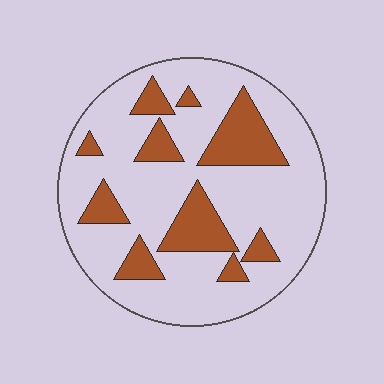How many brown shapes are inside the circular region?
10.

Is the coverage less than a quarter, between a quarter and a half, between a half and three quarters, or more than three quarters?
Less than a quarter.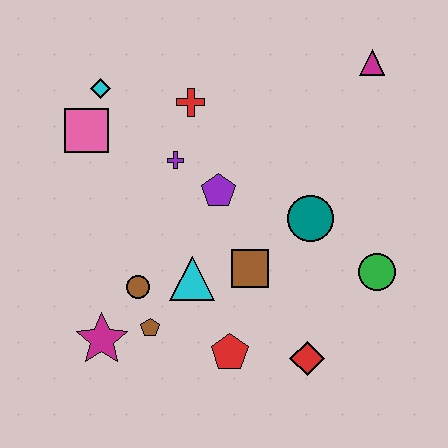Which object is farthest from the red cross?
The red diamond is farthest from the red cross.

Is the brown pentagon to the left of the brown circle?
No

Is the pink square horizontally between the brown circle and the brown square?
No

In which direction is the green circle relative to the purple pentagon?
The green circle is to the right of the purple pentagon.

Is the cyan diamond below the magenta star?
No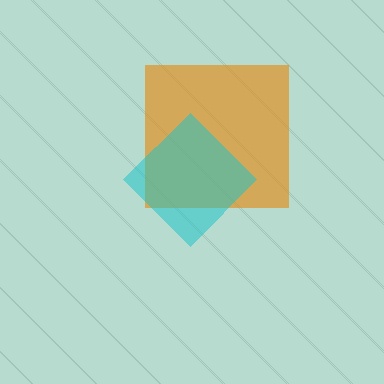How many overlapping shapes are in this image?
There are 2 overlapping shapes in the image.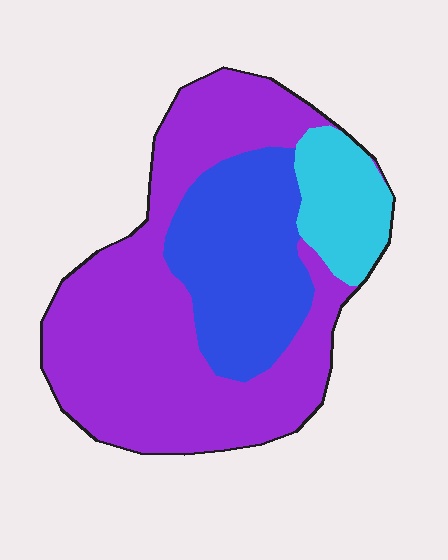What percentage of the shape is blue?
Blue takes up between a quarter and a half of the shape.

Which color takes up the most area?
Purple, at roughly 60%.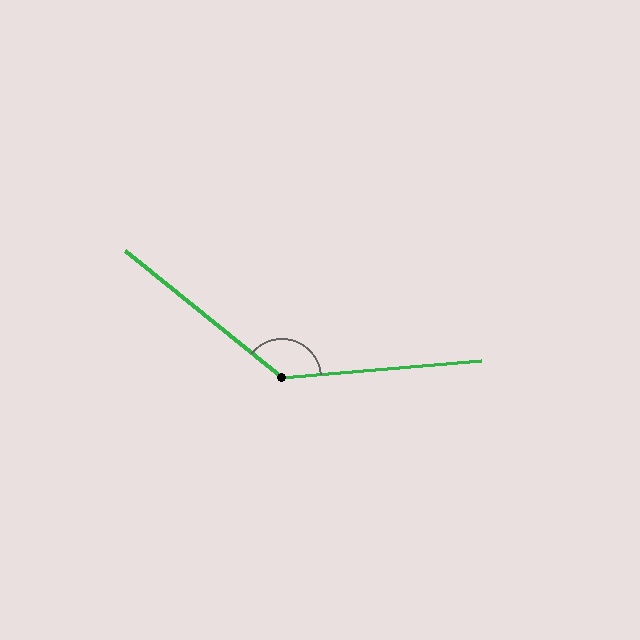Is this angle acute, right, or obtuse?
It is obtuse.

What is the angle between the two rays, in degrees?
Approximately 136 degrees.